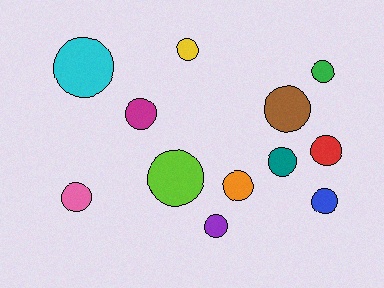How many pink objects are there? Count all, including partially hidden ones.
There is 1 pink object.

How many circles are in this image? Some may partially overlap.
There are 12 circles.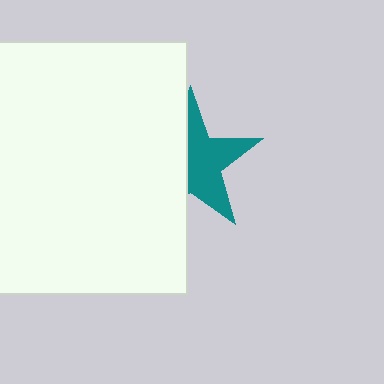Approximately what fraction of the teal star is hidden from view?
Roughly 45% of the teal star is hidden behind the white rectangle.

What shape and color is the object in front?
The object in front is a white rectangle.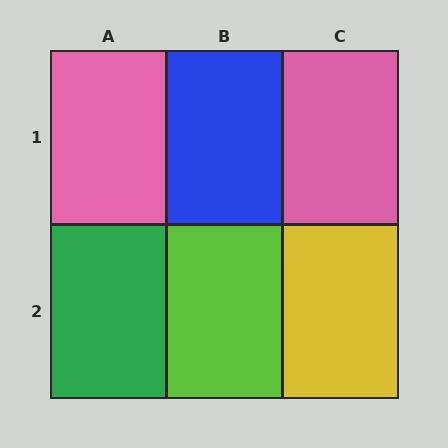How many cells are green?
1 cell is green.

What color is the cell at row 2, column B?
Lime.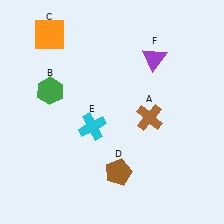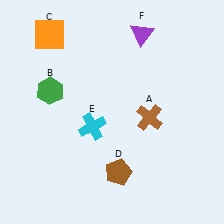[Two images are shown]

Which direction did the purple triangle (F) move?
The purple triangle (F) moved up.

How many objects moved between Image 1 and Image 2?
1 object moved between the two images.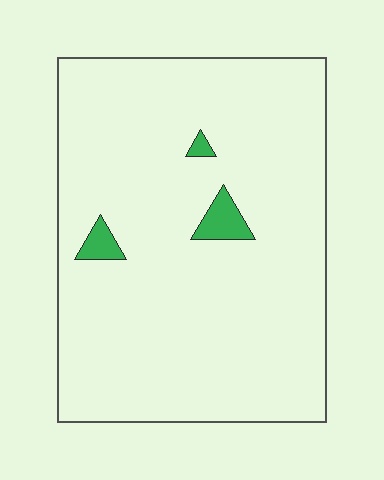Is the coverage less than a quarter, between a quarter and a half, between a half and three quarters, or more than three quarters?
Less than a quarter.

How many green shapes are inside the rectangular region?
3.